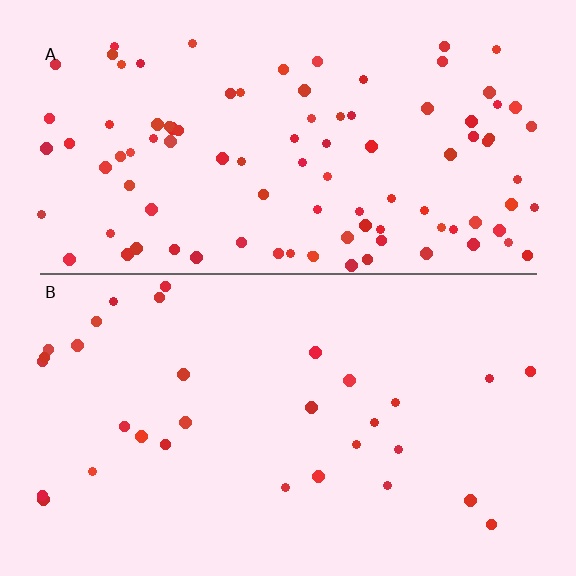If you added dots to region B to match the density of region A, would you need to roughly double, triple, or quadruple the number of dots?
Approximately triple.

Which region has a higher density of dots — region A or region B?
A (the top).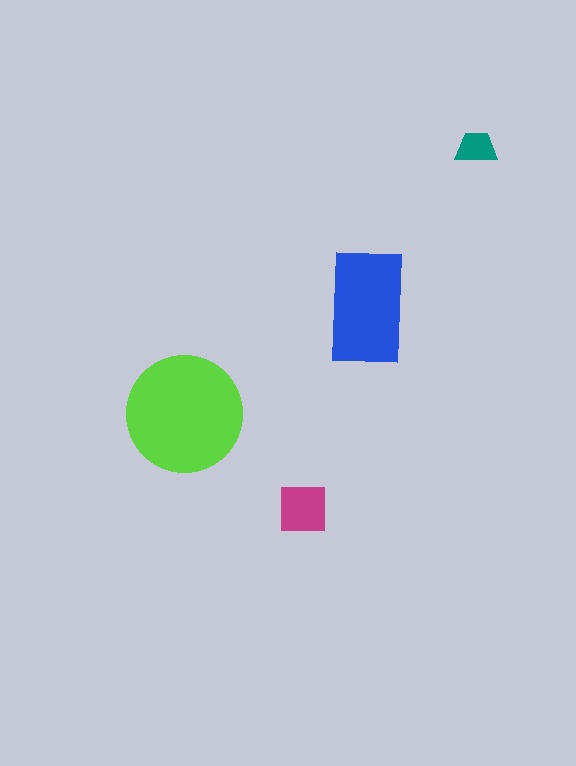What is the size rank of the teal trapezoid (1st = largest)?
4th.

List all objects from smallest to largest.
The teal trapezoid, the magenta square, the blue rectangle, the lime circle.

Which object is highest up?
The teal trapezoid is topmost.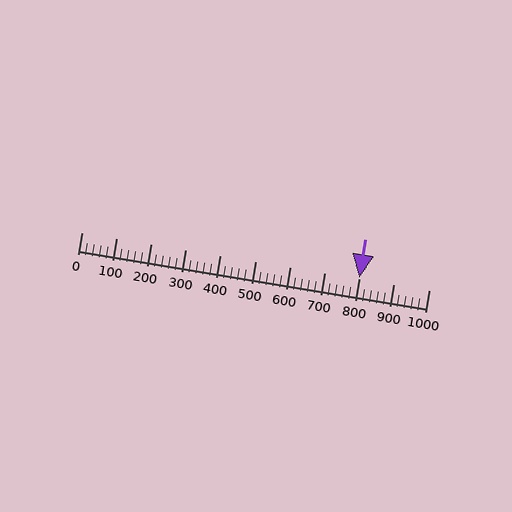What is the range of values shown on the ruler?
The ruler shows values from 0 to 1000.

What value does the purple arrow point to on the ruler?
The purple arrow points to approximately 800.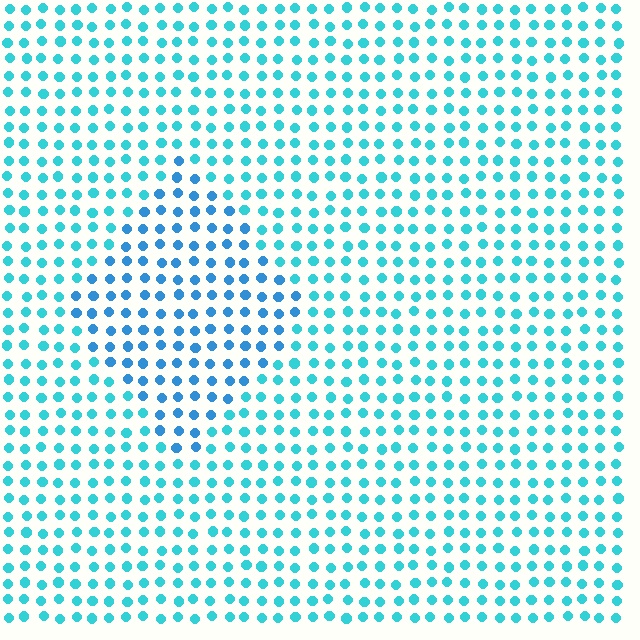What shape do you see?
I see a diamond.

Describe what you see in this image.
The image is filled with small cyan elements in a uniform arrangement. A diamond-shaped region is visible where the elements are tinted to a slightly different hue, forming a subtle color boundary.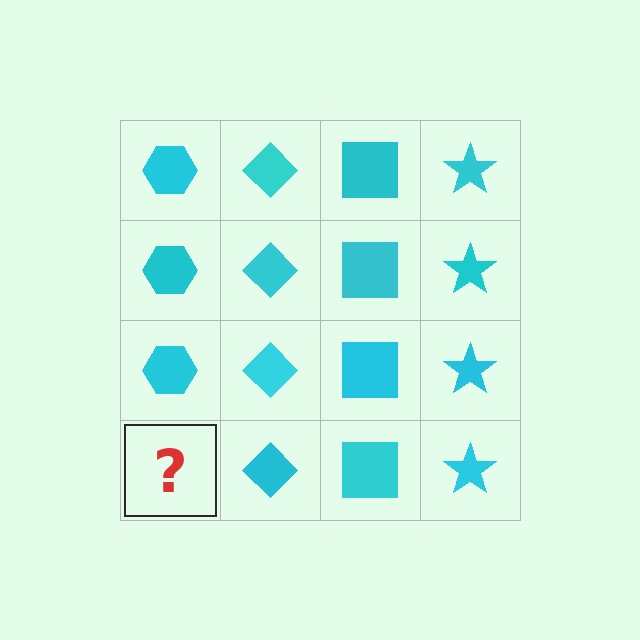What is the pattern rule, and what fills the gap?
The rule is that each column has a consistent shape. The gap should be filled with a cyan hexagon.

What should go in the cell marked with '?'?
The missing cell should contain a cyan hexagon.